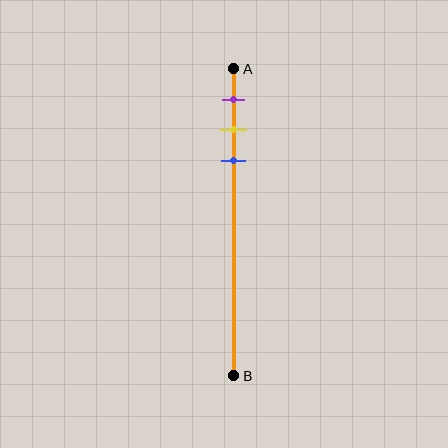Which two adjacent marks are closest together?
The yellow and blue marks are the closest adjacent pair.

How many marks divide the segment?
There are 3 marks dividing the segment.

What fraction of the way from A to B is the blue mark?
The blue mark is approximately 30% (0.3) of the way from A to B.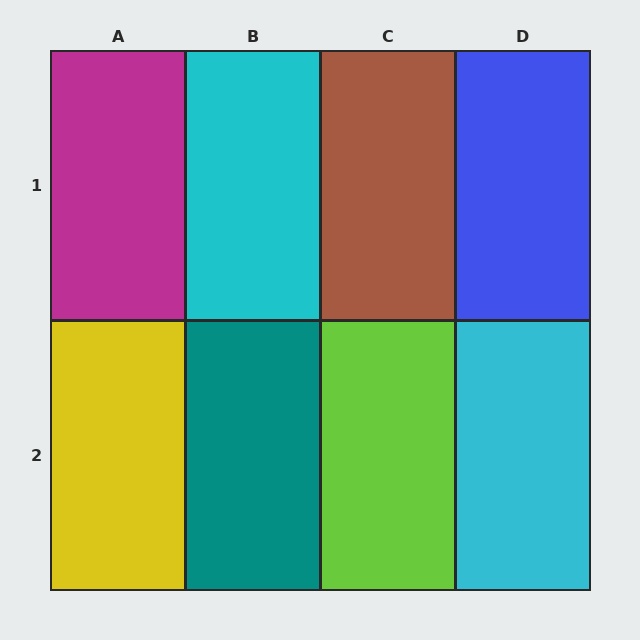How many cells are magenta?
1 cell is magenta.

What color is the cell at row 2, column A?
Yellow.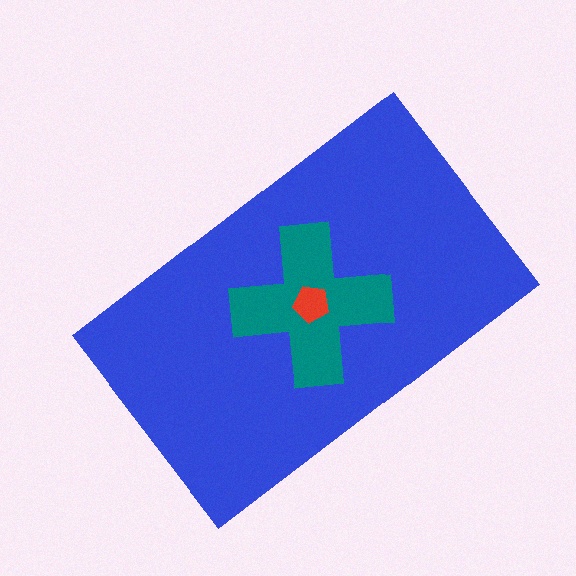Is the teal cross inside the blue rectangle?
Yes.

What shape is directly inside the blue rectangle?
The teal cross.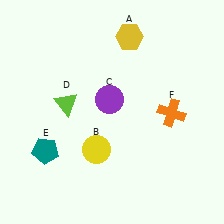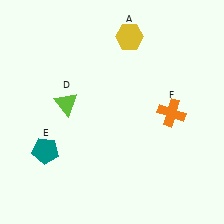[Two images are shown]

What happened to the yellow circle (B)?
The yellow circle (B) was removed in Image 2. It was in the bottom-left area of Image 1.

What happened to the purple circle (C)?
The purple circle (C) was removed in Image 2. It was in the top-left area of Image 1.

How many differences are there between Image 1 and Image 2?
There are 2 differences between the two images.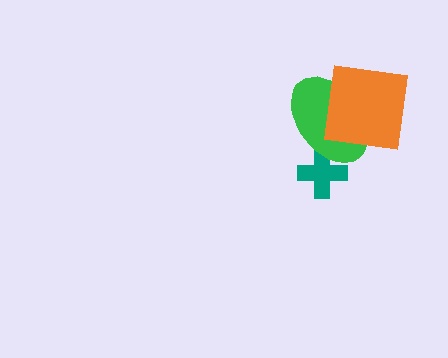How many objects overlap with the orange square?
1 object overlaps with the orange square.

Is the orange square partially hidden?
No, no other shape covers it.